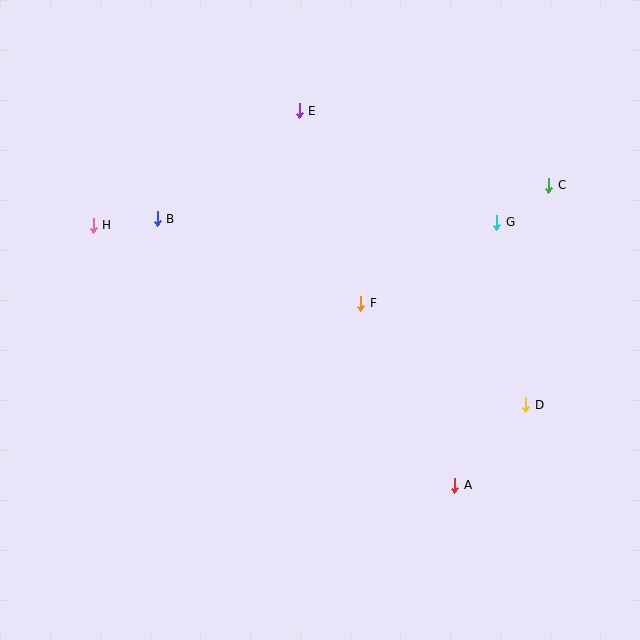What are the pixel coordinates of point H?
Point H is at (93, 225).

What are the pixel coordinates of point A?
Point A is at (455, 485).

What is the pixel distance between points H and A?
The distance between H and A is 446 pixels.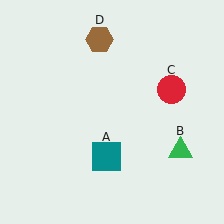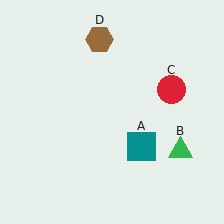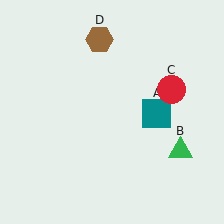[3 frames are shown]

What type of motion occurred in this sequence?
The teal square (object A) rotated counterclockwise around the center of the scene.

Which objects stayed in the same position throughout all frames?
Green triangle (object B) and red circle (object C) and brown hexagon (object D) remained stationary.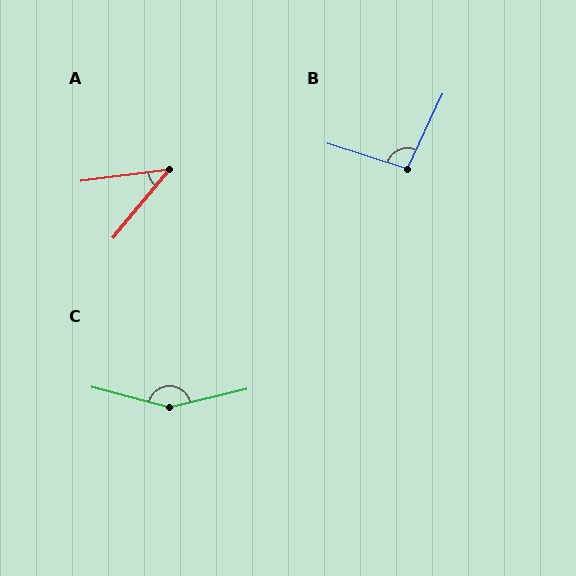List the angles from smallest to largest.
A (43°), B (98°), C (152°).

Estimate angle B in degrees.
Approximately 98 degrees.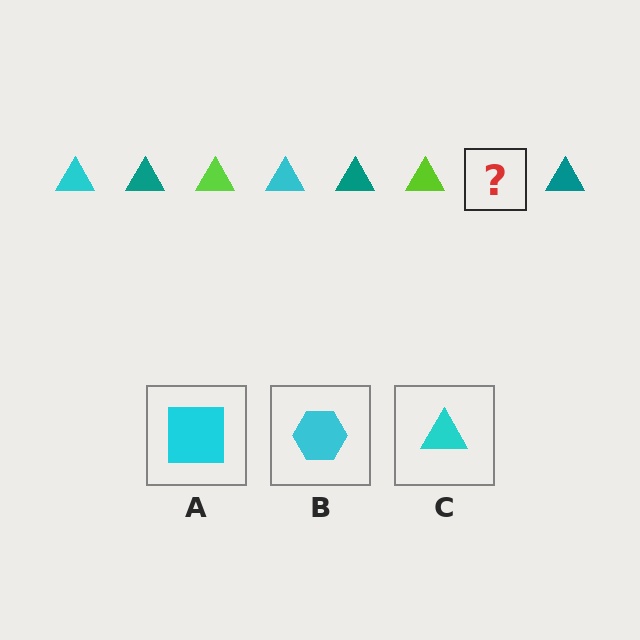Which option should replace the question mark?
Option C.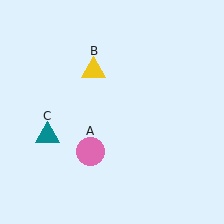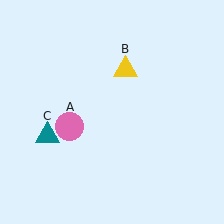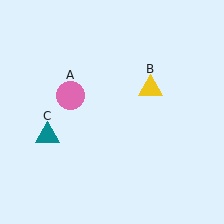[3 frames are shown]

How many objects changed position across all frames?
2 objects changed position: pink circle (object A), yellow triangle (object B).